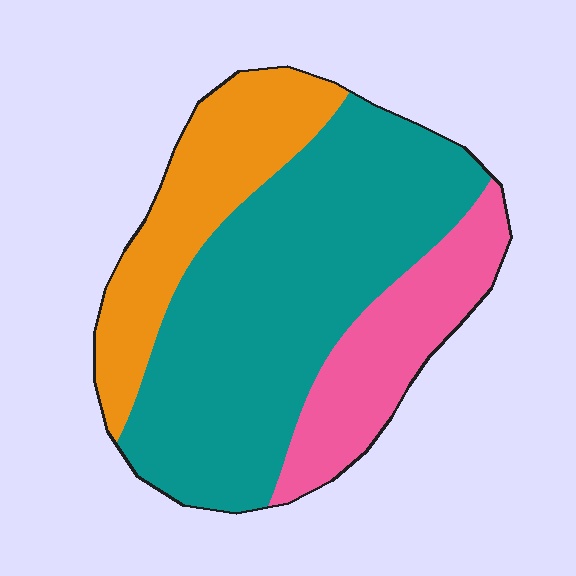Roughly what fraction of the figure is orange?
Orange covers about 25% of the figure.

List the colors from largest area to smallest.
From largest to smallest: teal, orange, pink.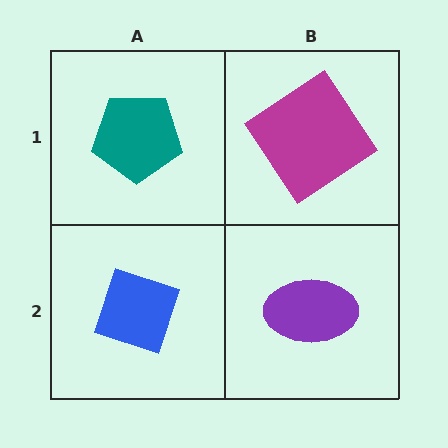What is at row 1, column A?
A teal pentagon.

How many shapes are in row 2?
2 shapes.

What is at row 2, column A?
A blue diamond.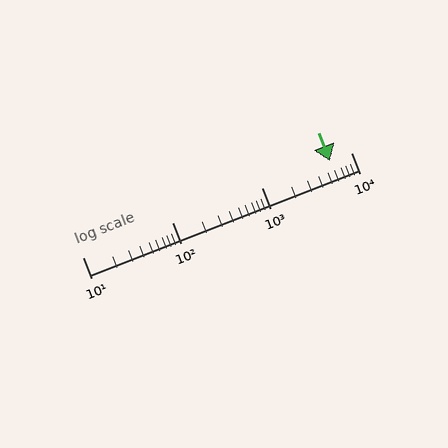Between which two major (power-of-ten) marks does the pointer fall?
The pointer is between 1000 and 10000.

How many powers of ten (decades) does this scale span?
The scale spans 3 decades, from 10 to 10000.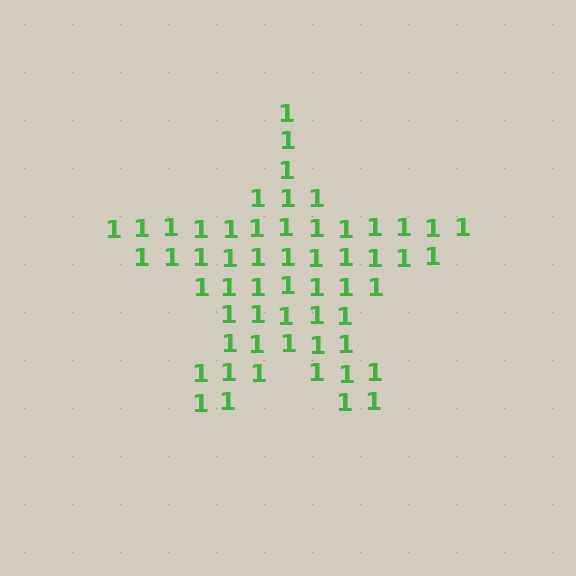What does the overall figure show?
The overall figure shows a star.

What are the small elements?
The small elements are digit 1's.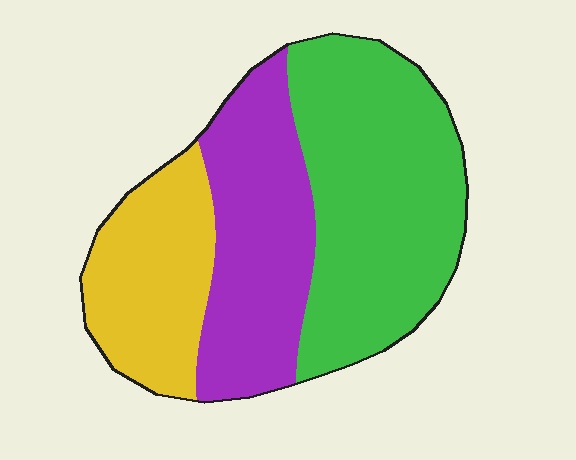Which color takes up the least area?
Yellow, at roughly 25%.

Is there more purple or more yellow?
Purple.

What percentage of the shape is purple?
Purple takes up between a quarter and a half of the shape.